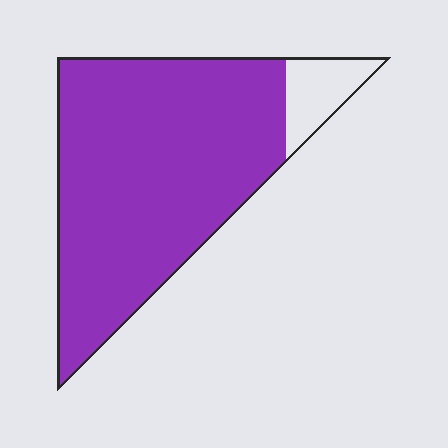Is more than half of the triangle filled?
Yes.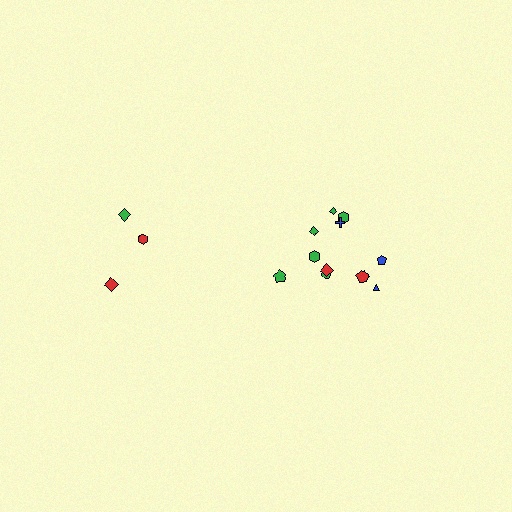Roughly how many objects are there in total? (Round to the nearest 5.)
Roughly 15 objects in total.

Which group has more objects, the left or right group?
The right group.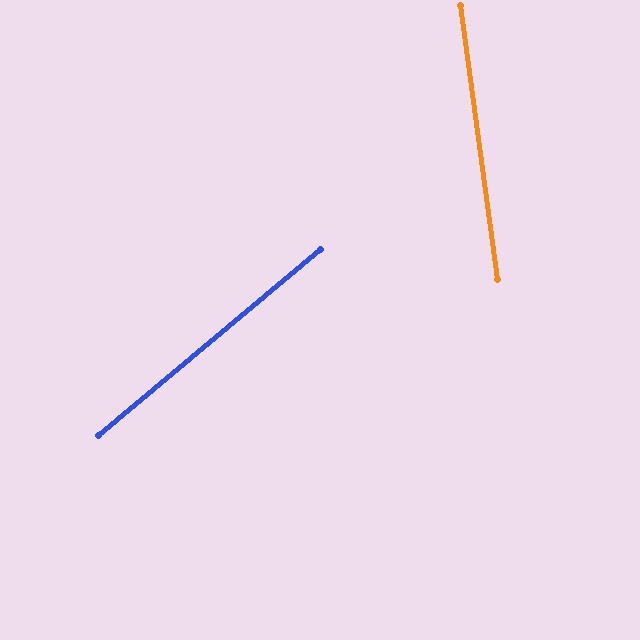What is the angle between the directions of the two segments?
Approximately 58 degrees.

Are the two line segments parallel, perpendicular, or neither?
Neither parallel nor perpendicular — they differ by about 58°.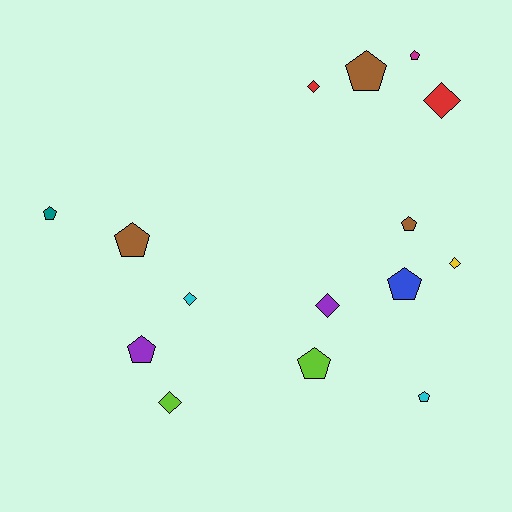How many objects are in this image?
There are 15 objects.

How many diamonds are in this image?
There are 6 diamonds.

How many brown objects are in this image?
There are 3 brown objects.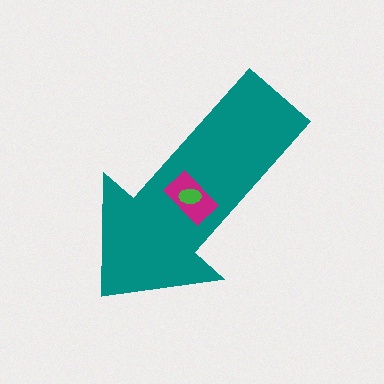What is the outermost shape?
The teal arrow.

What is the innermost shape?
The green ellipse.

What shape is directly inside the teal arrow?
The magenta rectangle.